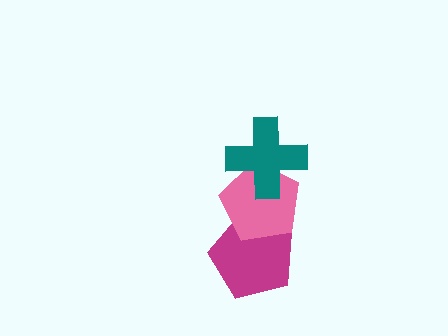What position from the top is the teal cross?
The teal cross is 1st from the top.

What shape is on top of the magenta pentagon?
The pink pentagon is on top of the magenta pentagon.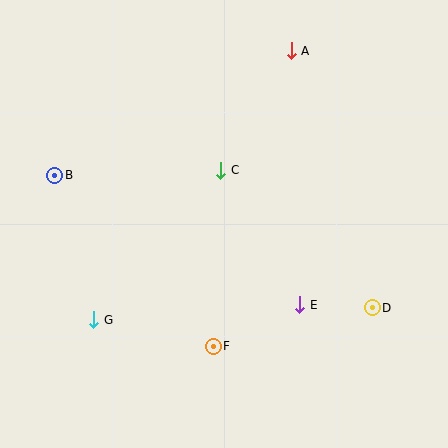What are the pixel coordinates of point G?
Point G is at (94, 320).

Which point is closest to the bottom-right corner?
Point D is closest to the bottom-right corner.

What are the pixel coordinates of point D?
Point D is at (372, 308).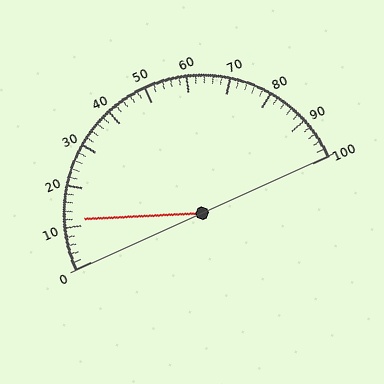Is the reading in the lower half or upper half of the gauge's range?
The reading is in the lower half of the range (0 to 100).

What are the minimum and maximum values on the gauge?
The gauge ranges from 0 to 100.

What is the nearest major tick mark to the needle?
The nearest major tick mark is 10.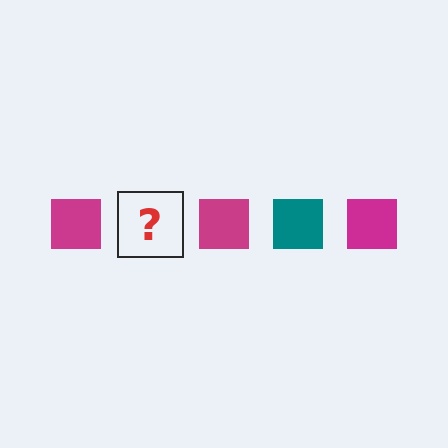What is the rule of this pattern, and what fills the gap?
The rule is that the pattern cycles through magenta, teal squares. The gap should be filled with a teal square.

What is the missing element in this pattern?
The missing element is a teal square.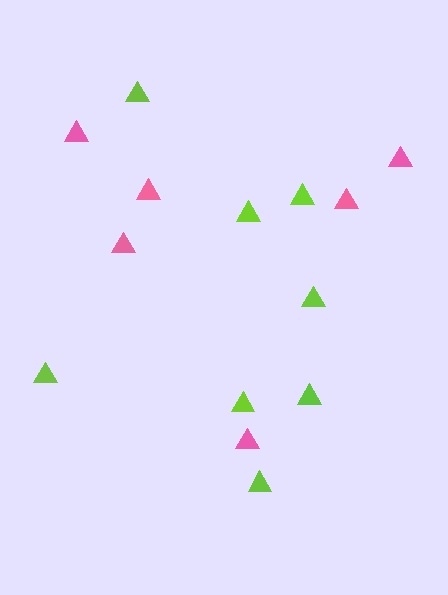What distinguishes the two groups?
There are 2 groups: one group of pink triangles (6) and one group of lime triangles (8).